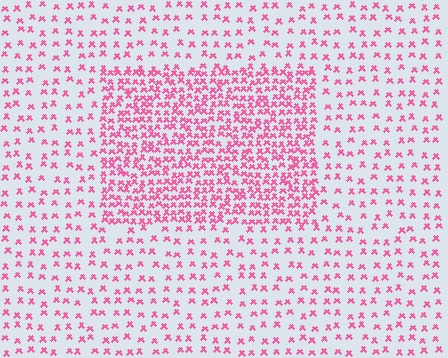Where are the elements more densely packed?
The elements are more densely packed inside the rectangle boundary.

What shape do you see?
I see a rectangle.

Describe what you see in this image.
The image contains small pink elements arranged at two different densities. A rectangle-shaped region is visible where the elements are more densely packed than the surrounding area.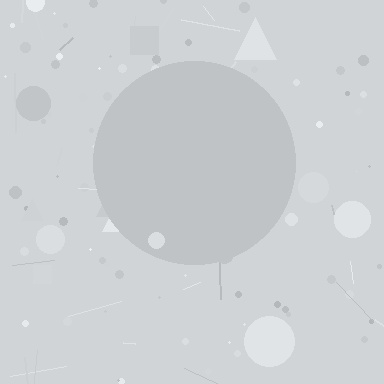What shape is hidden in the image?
A circle is hidden in the image.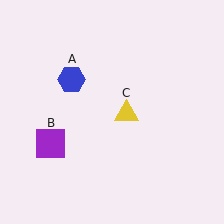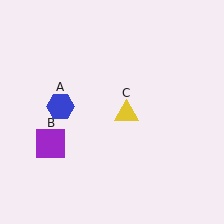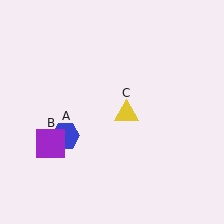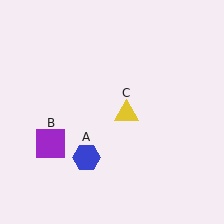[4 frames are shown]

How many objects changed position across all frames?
1 object changed position: blue hexagon (object A).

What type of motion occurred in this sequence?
The blue hexagon (object A) rotated counterclockwise around the center of the scene.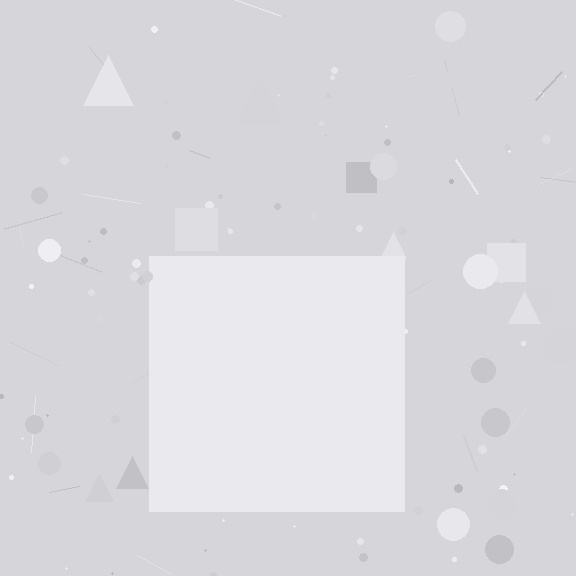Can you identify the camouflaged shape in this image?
The camouflaged shape is a square.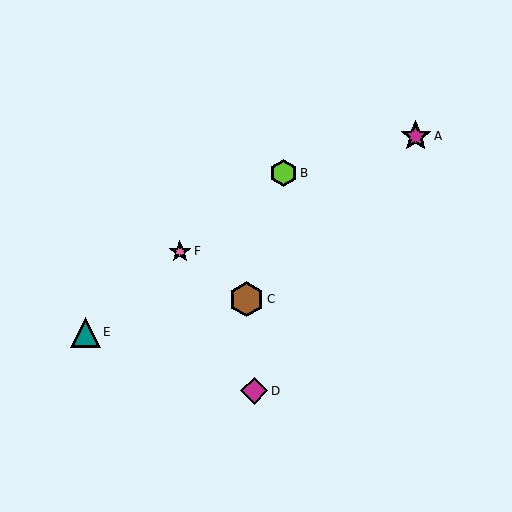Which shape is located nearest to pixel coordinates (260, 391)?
The magenta diamond (labeled D) at (254, 391) is nearest to that location.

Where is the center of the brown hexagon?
The center of the brown hexagon is at (246, 299).